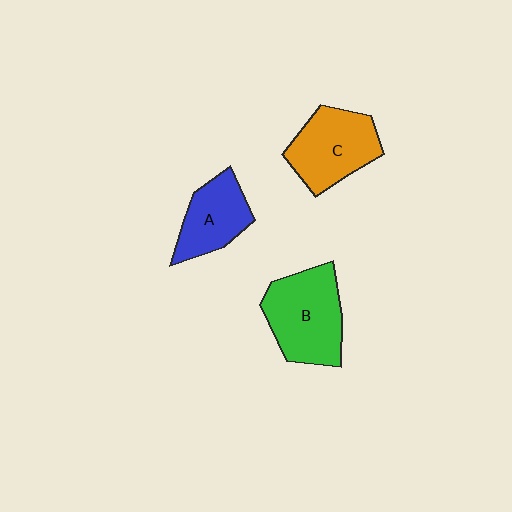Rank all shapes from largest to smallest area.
From largest to smallest: B (green), C (orange), A (blue).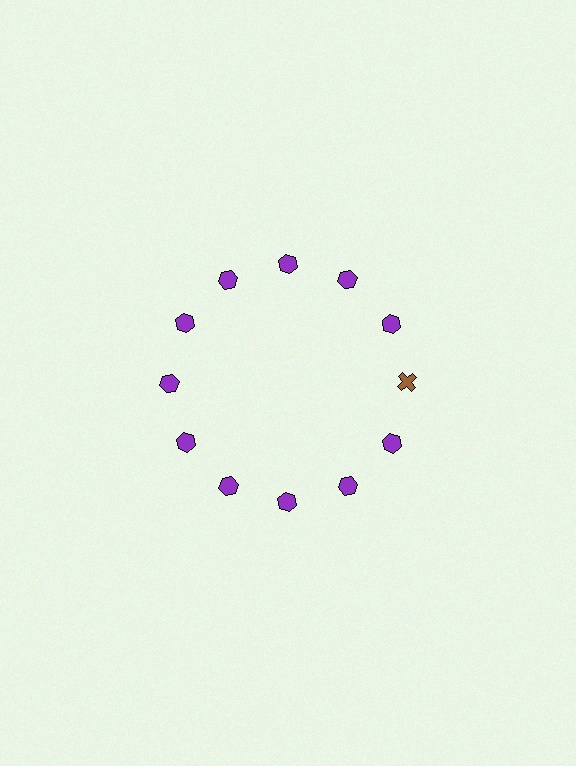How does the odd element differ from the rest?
It differs in both color (brown instead of purple) and shape (cross instead of hexagon).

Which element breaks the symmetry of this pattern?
The brown cross at roughly the 3 o'clock position breaks the symmetry. All other shapes are purple hexagons.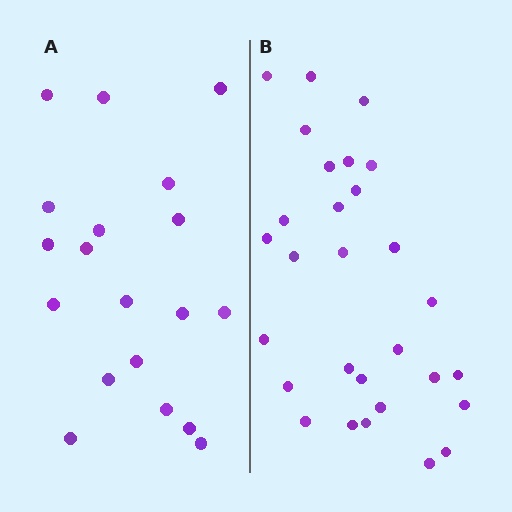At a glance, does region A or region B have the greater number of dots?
Region B (the right region) has more dots.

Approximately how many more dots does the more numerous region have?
Region B has roughly 10 or so more dots than region A.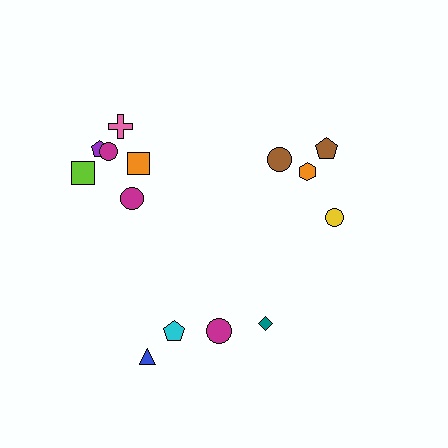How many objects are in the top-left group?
There are 6 objects.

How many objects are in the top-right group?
There are 4 objects.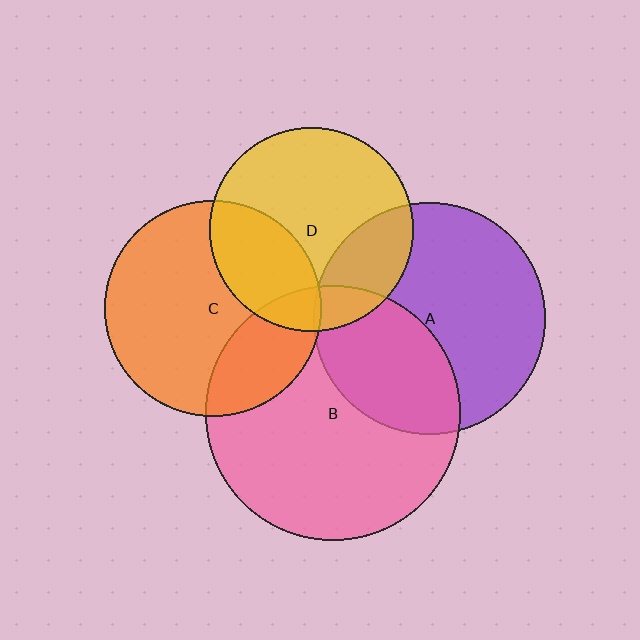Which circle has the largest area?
Circle B (pink).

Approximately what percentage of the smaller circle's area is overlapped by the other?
Approximately 5%.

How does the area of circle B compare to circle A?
Approximately 1.2 times.